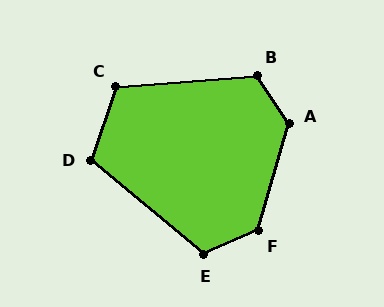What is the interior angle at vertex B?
Approximately 119 degrees (obtuse).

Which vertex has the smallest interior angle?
D, at approximately 111 degrees.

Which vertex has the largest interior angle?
A, at approximately 130 degrees.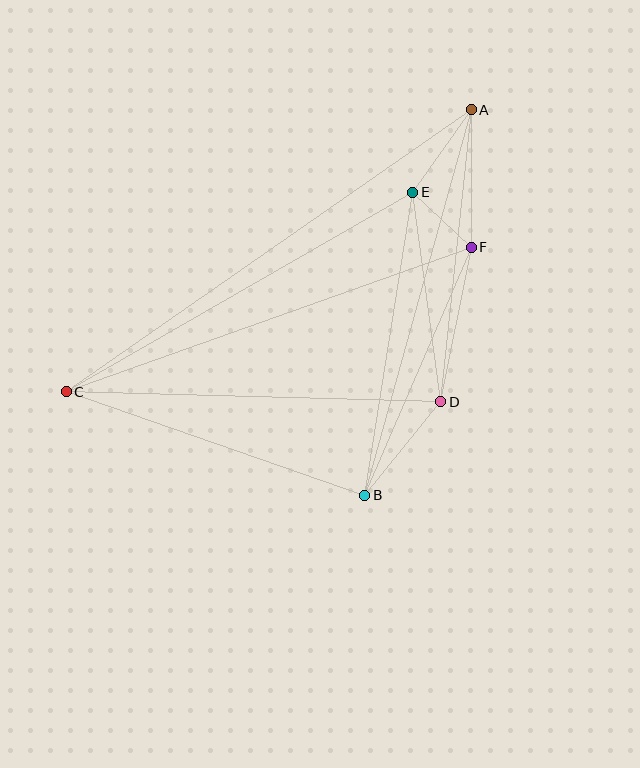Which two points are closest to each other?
Points E and F are closest to each other.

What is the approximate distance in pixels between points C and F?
The distance between C and F is approximately 430 pixels.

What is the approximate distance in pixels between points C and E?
The distance between C and E is approximately 400 pixels.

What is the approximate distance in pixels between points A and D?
The distance between A and D is approximately 294 pixels.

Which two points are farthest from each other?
Points A and C are farthest from each other.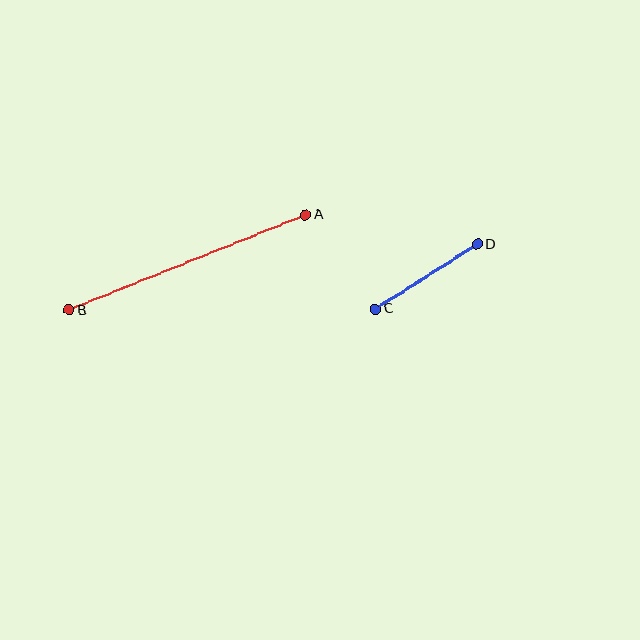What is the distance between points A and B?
The distance is approximately 255 pixels.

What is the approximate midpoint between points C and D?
The midpoint is at approximately (426, 277) pixels.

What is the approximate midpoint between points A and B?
The midpoint is at approximately (187, 262) pixels.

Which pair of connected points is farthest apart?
Points A and B are farthest apart.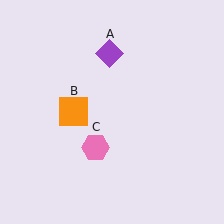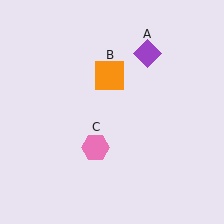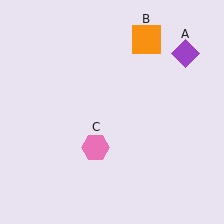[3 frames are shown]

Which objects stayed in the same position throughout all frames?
Pink hexagon (object C) remained stationary.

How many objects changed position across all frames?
2 objects changed position: purple diamond (object A), orange square (object B).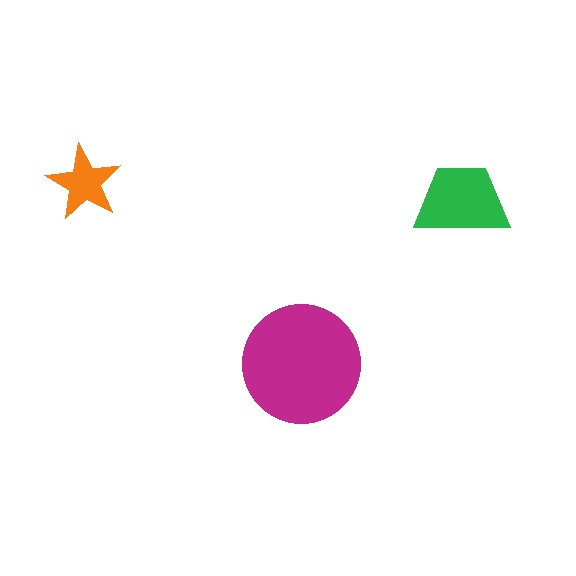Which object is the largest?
The magenta circle.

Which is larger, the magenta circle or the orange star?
The magenta circle.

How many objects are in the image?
There are 3 objects in the image.